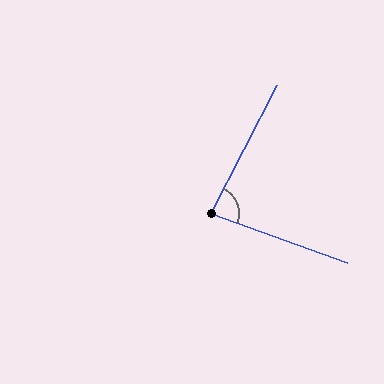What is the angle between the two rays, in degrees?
Approximately 83 degrees.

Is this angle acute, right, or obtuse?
It is acute.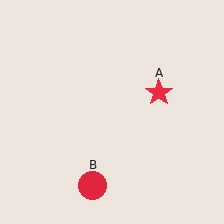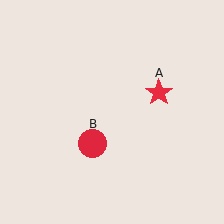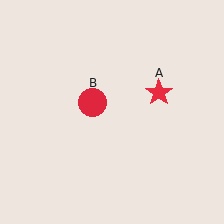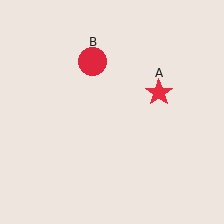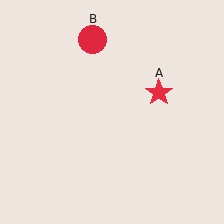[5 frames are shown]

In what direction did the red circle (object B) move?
The red circle (object B) moved up.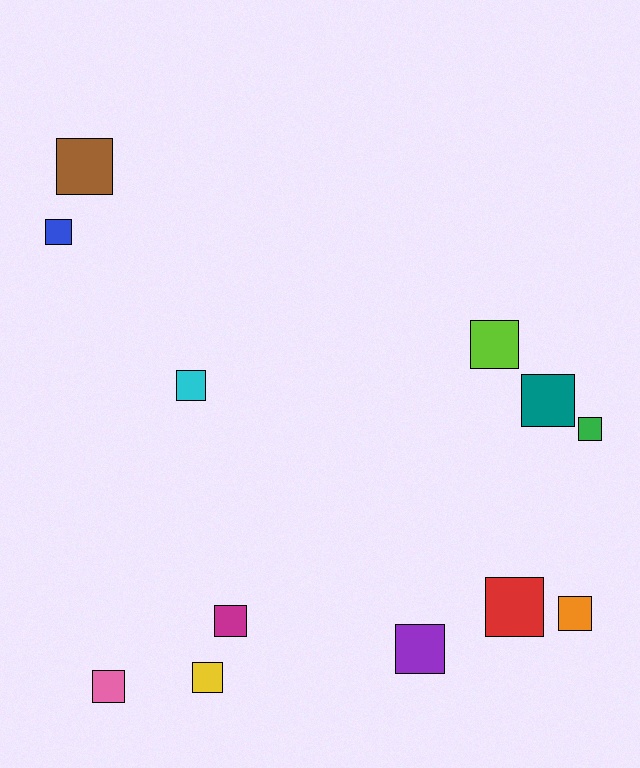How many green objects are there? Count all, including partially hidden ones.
There is 1 green object.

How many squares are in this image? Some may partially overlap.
There are 12 squares.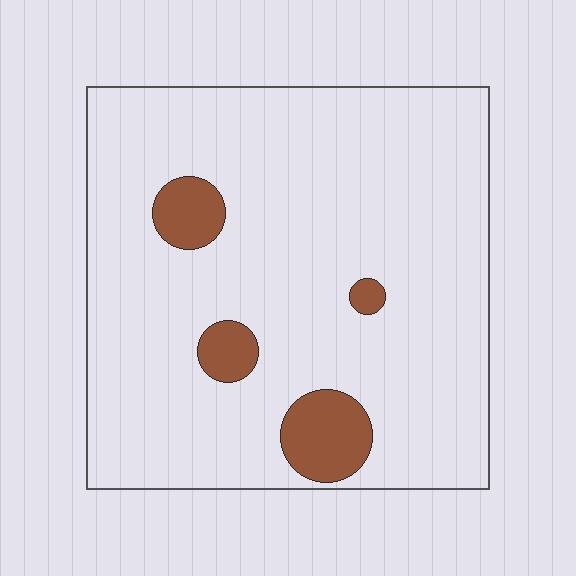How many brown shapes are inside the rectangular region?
4.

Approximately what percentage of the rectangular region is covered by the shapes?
Approximately 10%.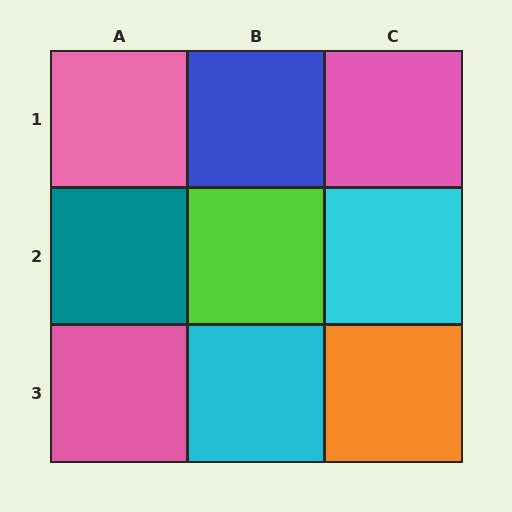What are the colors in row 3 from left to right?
Pink, cyan, orange.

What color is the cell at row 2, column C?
Cyan.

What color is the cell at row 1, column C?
Pink.